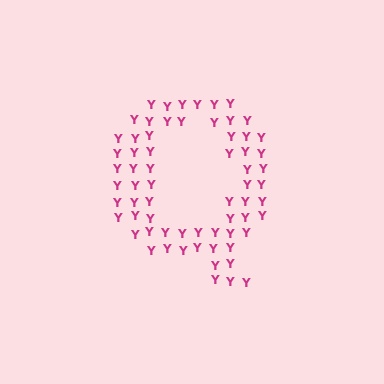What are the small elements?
The small elements are letter Y's.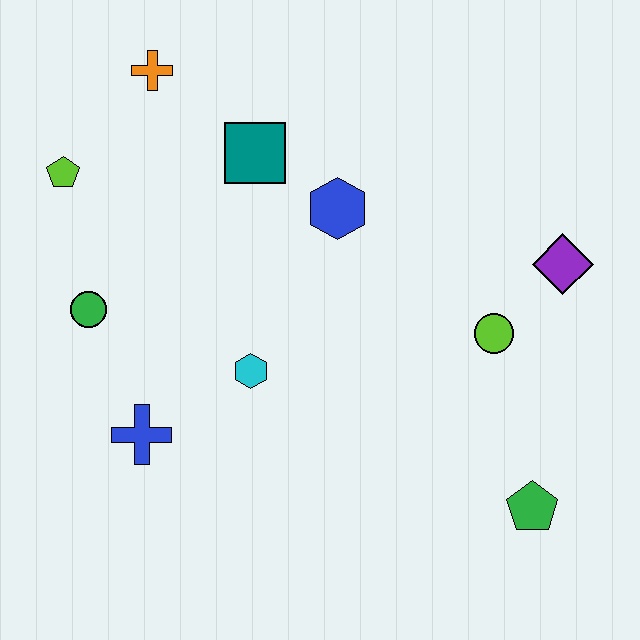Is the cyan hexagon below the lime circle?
Yes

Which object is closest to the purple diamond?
The lime circle is closest to the purple diamond.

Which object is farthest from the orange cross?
The green pentagon is farthest from the orange cross.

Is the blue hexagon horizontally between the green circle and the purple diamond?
Yes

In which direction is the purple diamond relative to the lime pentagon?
The purple diamond is to the right of the lime pentagon.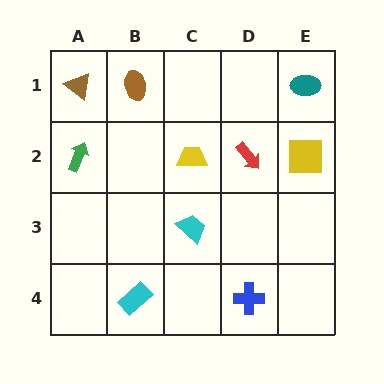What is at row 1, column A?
A brown triangle.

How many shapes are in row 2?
4 shapes.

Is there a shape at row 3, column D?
No, that cell is empty.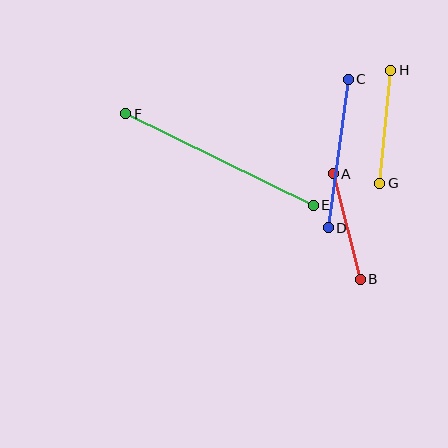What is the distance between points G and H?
The distance is approximately 113 pixels.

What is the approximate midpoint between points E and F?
The midpoint is at approximately (220, 160) pixels.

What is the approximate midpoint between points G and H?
The midpoint is at approximately (385, 127) pixels.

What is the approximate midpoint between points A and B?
The midpoint is at approximately (347, 227) pixels.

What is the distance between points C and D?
The distance is approximately 150 pixels.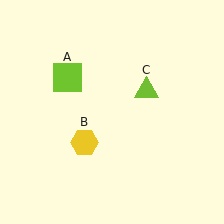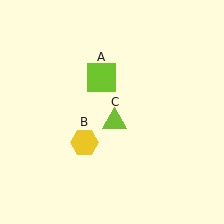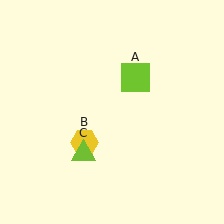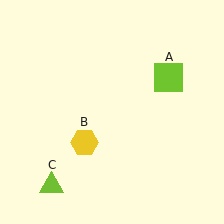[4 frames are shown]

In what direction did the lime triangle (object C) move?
The lime triangle (object C) moved down and to the left.